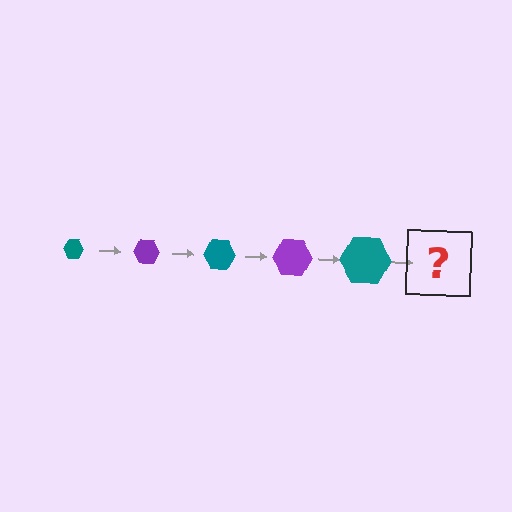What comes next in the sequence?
The next element should be a purple hexagon, larger than the previous one.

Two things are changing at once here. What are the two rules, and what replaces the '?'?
The two rules are that the hexagon grows larger each step and the color cycles through teal and purple. The '?' should be a purple hexagon, larger than the previous one.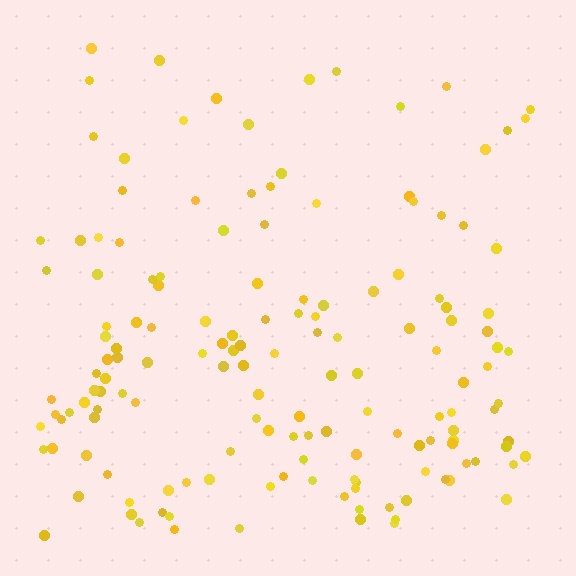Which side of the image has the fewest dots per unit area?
The top.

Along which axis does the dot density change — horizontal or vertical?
Vertical.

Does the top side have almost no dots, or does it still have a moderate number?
Still a moderate number, just noticeably fewer than the bottom.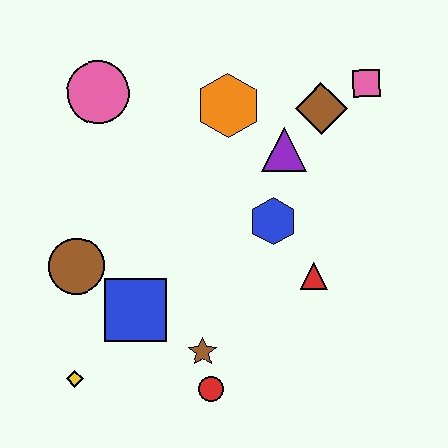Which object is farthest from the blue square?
The pink square is farthest from the blue square.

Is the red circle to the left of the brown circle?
No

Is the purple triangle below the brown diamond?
Yes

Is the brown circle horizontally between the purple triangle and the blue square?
No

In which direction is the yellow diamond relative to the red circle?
The yellow diamond is to the left of the red circle.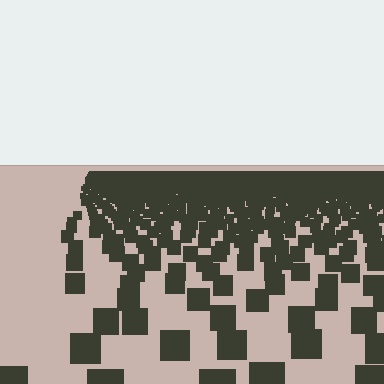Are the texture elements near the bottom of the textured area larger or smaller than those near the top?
Larger. Near the bottom, elements are closer to the viewer and appear at a bigger on-screen size.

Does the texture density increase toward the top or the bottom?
Density increases toward the top.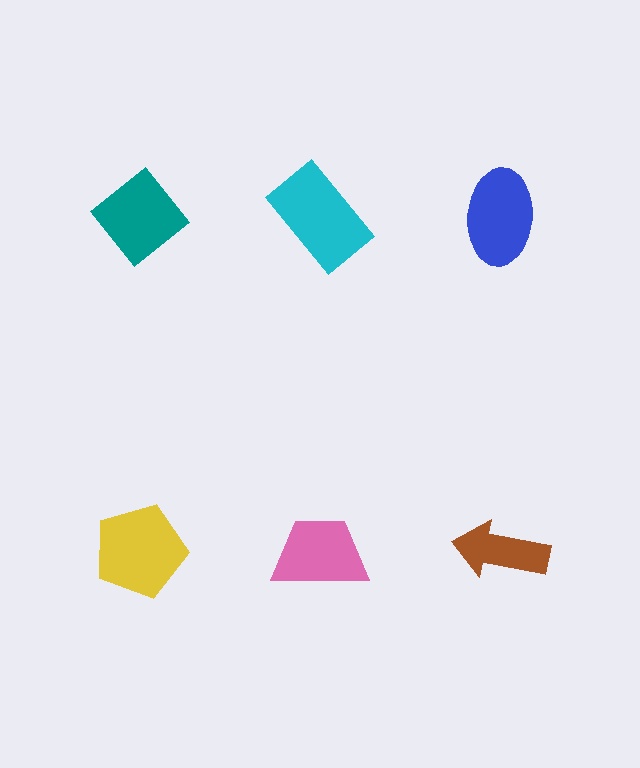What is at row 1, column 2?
A cyan rectangle.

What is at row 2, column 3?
A brown arrow.